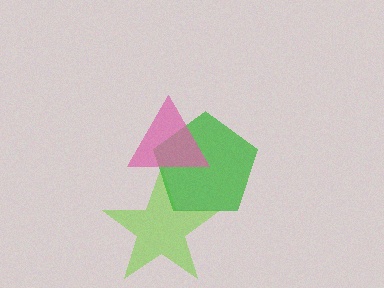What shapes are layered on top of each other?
The layered shapes are: a lime star, a green pentagon, a pink triangle.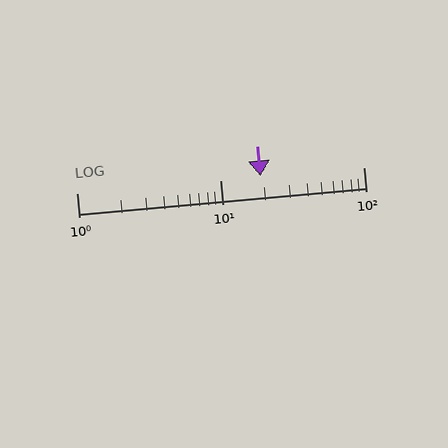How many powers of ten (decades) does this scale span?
The scale spans 2 decades, from 1 to 100.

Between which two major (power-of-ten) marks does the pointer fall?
The pointer is between 10 and 100.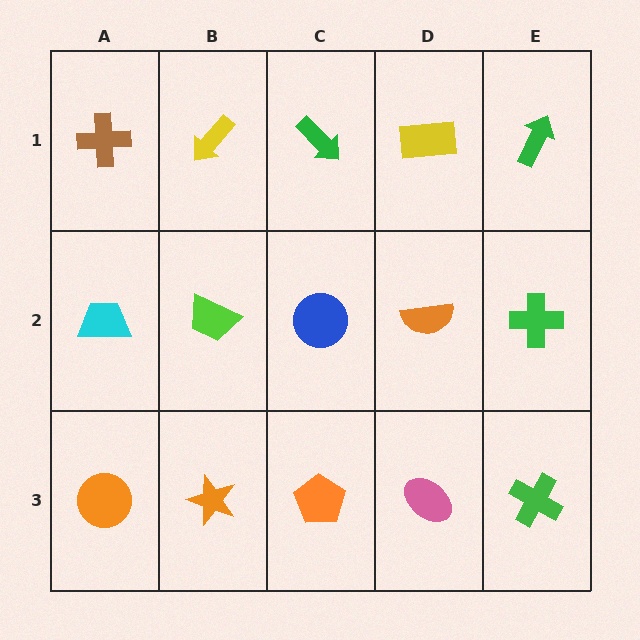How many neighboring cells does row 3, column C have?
3.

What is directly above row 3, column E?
A green cross.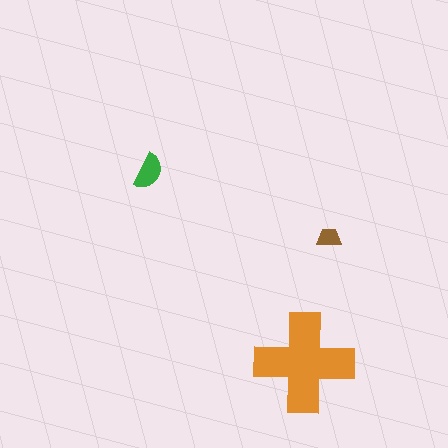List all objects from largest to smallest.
The orange cross, the green semicircle, the brown trapezoid.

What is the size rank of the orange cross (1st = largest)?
1st.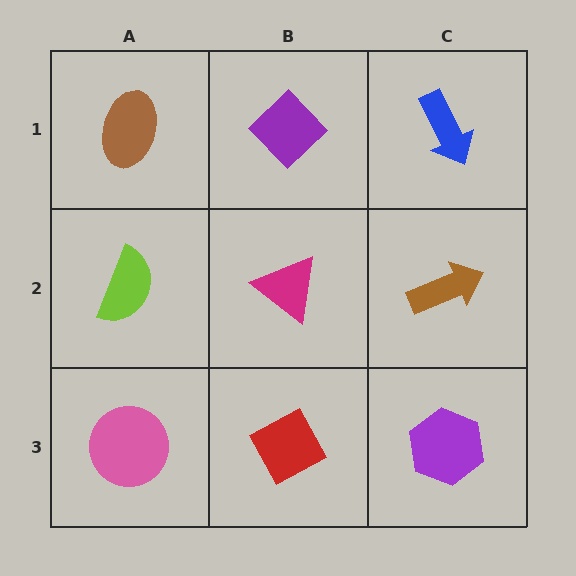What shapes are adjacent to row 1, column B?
A magenta triangle (row 2, column B), a brown ellipse (row 1, column A), a blue arrow (row 1, column C).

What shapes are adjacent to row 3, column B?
A magenta triangle (row 2, column B), a pink circle (row 3, column A), a purple hexagon (row 3, column C).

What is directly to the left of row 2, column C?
A magenta triangle.